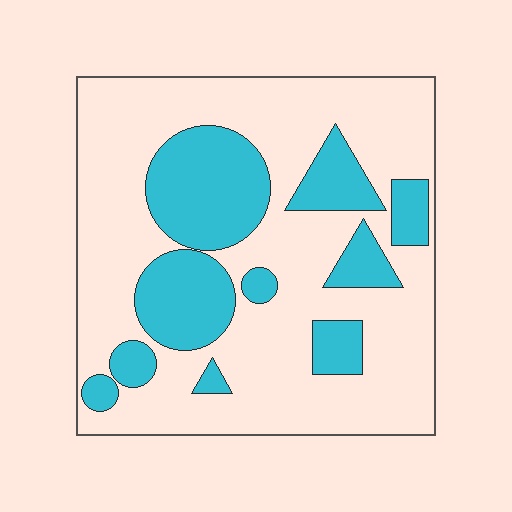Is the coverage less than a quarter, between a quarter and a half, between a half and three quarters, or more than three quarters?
Between a quarter and a half.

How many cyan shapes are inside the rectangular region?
10.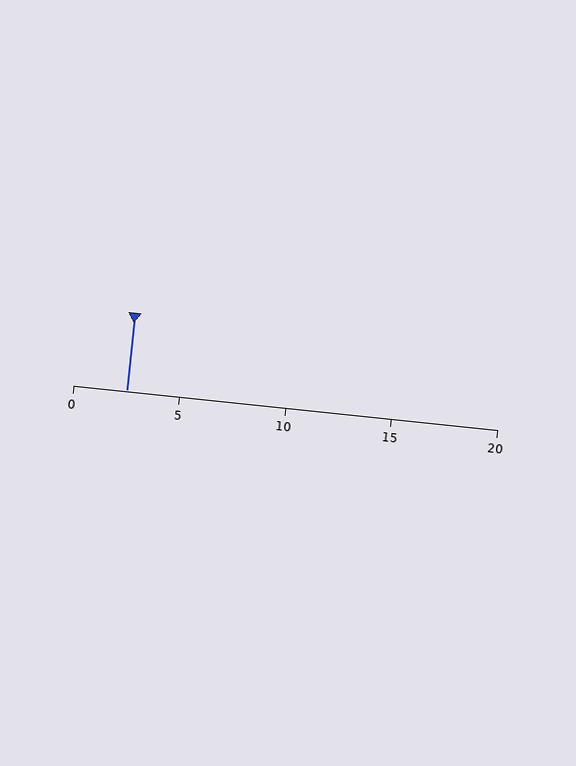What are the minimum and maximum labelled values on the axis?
The axis runs from 0 to 20.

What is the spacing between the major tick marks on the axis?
The major ticks are spaced 5 apart.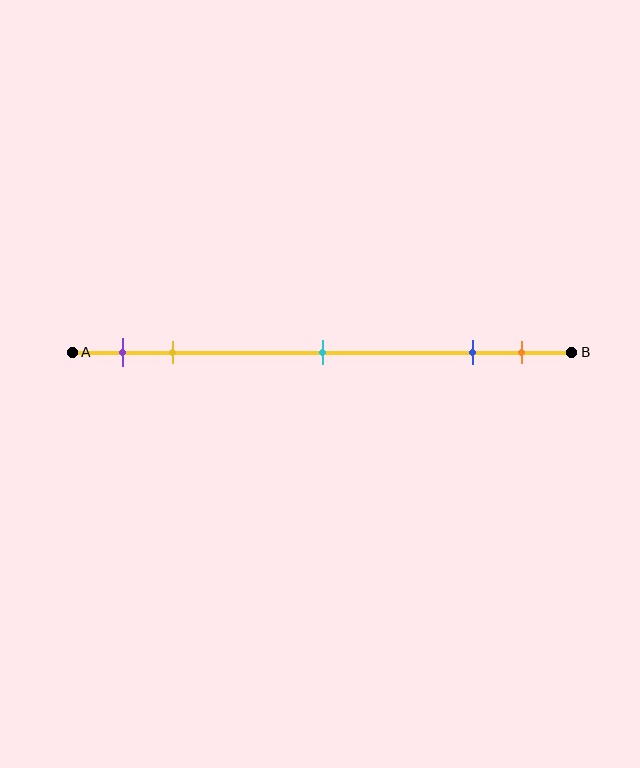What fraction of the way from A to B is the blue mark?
The blue mark is approximately 80% (0.8) of the way from A to B.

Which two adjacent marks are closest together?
The blue and orange marks are the closest adjacent pair.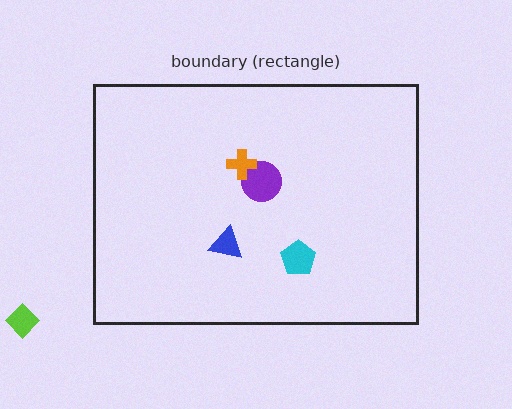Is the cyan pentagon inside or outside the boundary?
Inside.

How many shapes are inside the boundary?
4 inside, 1 outside.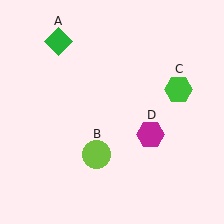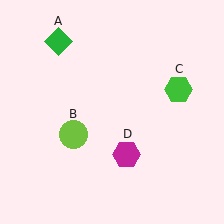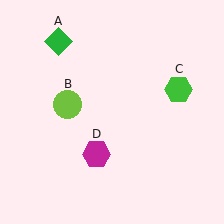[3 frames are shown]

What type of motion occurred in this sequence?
The lime circle (object B), magenta hexagon (object D) rotated clockwise around the center of the scene.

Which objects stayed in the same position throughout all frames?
Green diamond (object A) and green hexagon (object C) remained stationary.